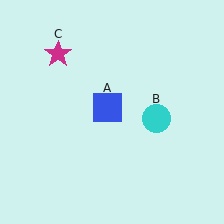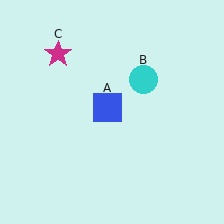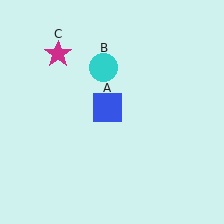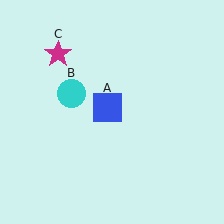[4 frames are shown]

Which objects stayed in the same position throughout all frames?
Blue square (object A) and magenta star (object C) remained stationary.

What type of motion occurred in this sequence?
The cyan circle (object B) rotated counterclockwise around the center of the scene.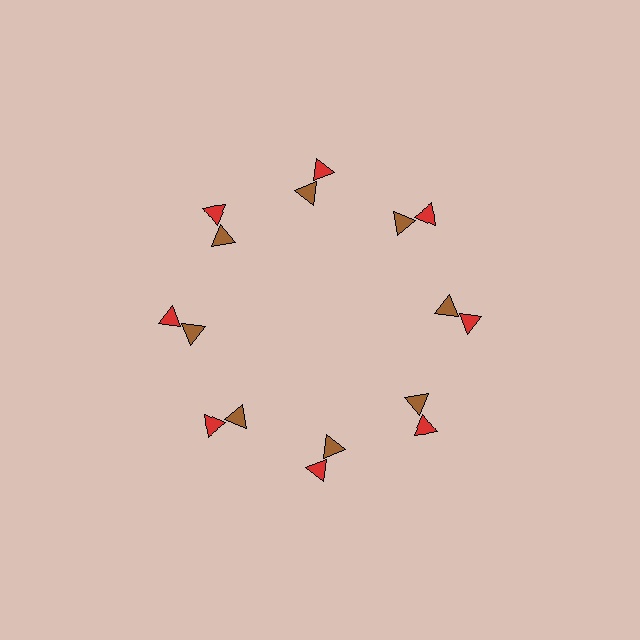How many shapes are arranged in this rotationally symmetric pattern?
There are 16 shapes, arranged in 8 groups of 2.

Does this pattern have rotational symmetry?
Yes, this pattern has 8-fold rotational symmetry. It looks the same after rotating 45 degrees around the center.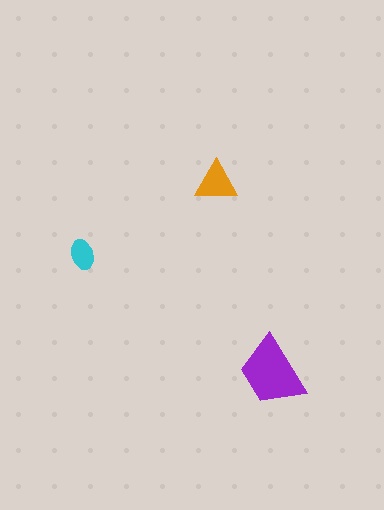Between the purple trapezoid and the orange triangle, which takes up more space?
The purple trapezoid.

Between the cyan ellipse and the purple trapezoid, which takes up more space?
The purple trapezoid.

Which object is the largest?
The purple trapezoid.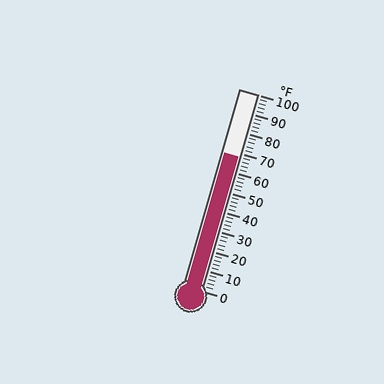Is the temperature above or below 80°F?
The temperature is below 80°F.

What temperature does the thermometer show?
The thermometer shows approximately 68°F.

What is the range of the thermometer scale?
The thermometer scale ranges from 0°F to 100°F.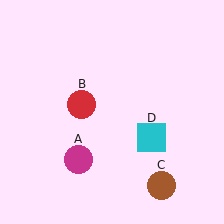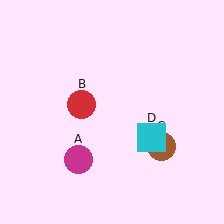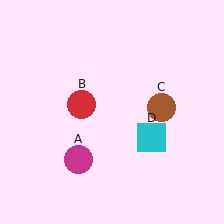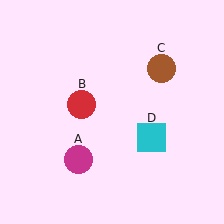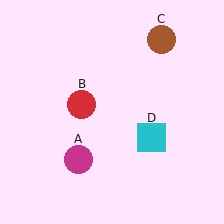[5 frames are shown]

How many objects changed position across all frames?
1 object changed position: brown circle (object C).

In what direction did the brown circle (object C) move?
The brown circle (object C) moved up.